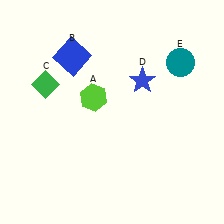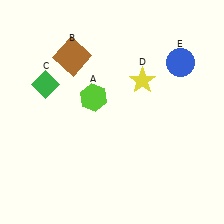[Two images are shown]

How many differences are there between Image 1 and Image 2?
There are 3 differences between the two images.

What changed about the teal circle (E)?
In Image 1, E is teal. In Image 2, it changed to blue.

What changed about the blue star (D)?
In Image 1, D is blue. In Image 2, it changed to yellow.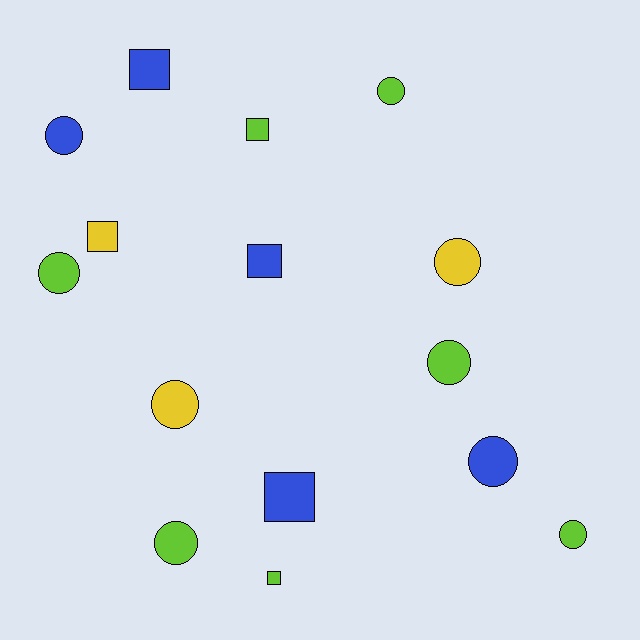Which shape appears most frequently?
Circle, with 9 objects.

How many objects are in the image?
There are 15 objects.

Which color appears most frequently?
Lime, with 7 objects.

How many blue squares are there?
There are 3 blue squares.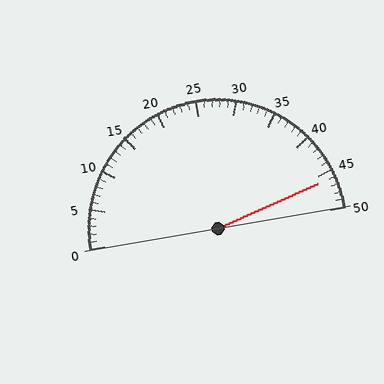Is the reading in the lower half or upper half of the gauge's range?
The reading is in the upper half of the range (0 to 50).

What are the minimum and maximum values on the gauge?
The gauge ranges from 0 to 50.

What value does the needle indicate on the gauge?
The needle indicates approximately 46.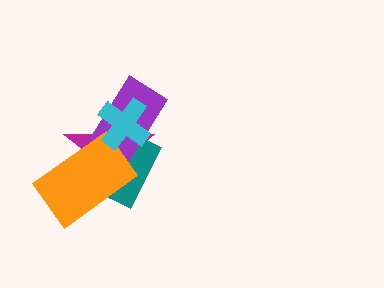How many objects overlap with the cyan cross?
3 objects overlap with the cyan cross.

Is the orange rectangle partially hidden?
No, no other shape covers it.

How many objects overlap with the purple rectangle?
4 objects overlap with the purple rectangle.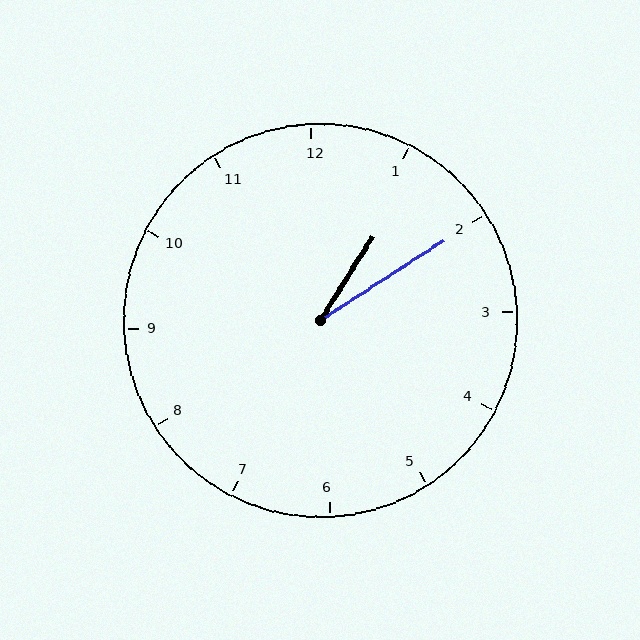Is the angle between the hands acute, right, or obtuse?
It is acute.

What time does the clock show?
1:10.